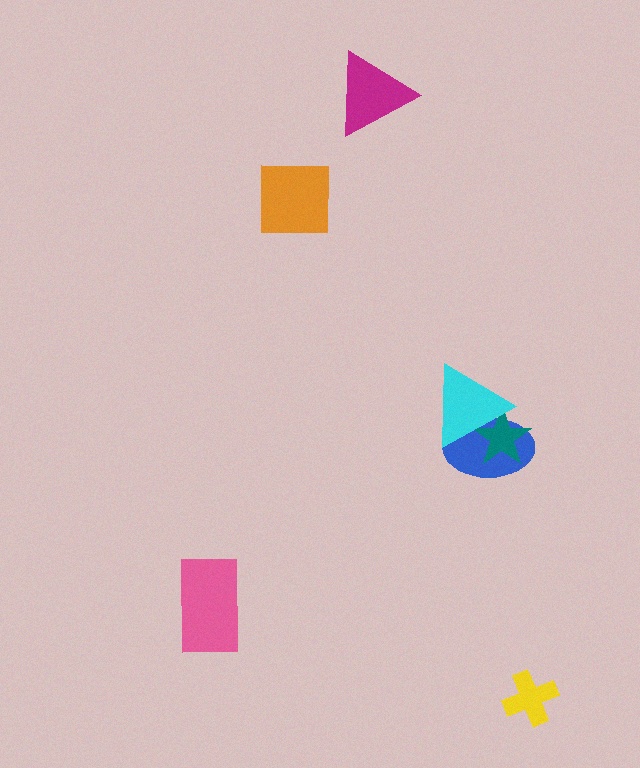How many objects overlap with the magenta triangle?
0 objects overlap with the magenta triangle.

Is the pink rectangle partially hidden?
No, no other shape covers it.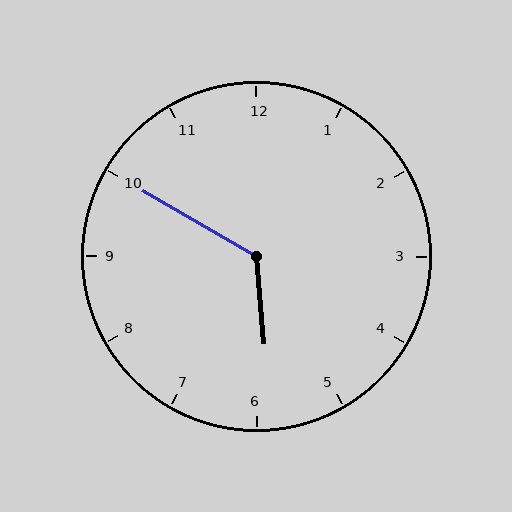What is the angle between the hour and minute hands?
Approximately 125 degrees.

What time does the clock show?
5:50.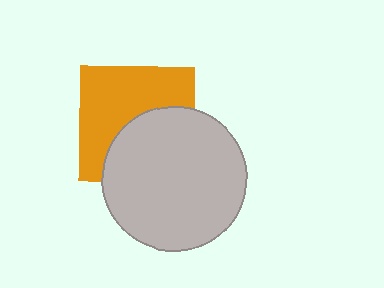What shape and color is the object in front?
The object in front is a light gray circle.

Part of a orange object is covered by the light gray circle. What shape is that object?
It is a square.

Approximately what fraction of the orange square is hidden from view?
Roughly 45% of the orange square is hidden behind the light gray circle.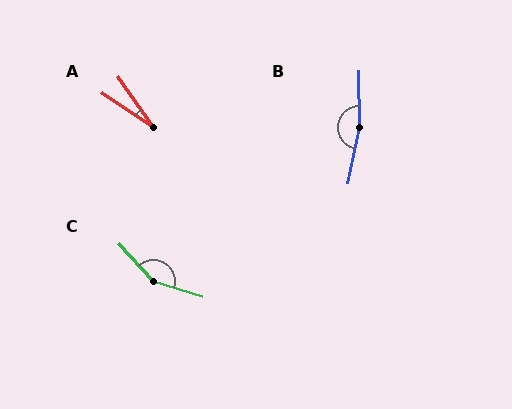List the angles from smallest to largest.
A (21°), C (149°), B (168°).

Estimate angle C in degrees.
Approximately 149 degrees.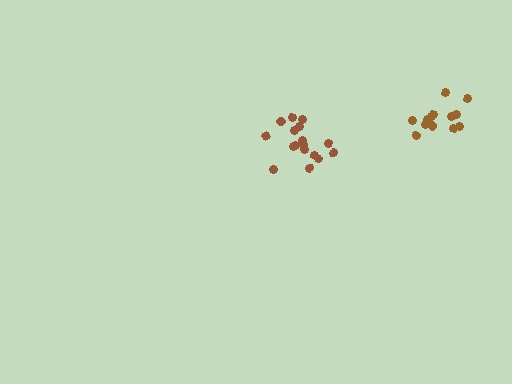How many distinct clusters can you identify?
There are 2 distinct clusters.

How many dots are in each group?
Group 1: 17 dots, Group 2: 13 dots (30 total).